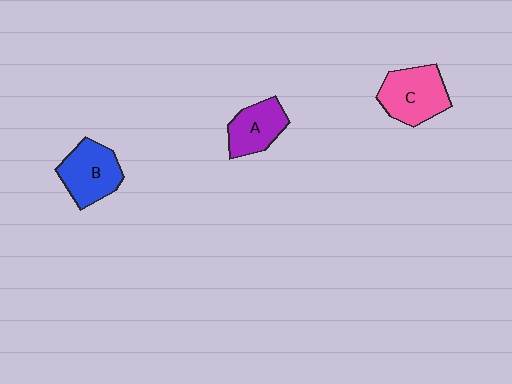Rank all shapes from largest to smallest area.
From largest to smallest: C (pink), B (blue), A (purple).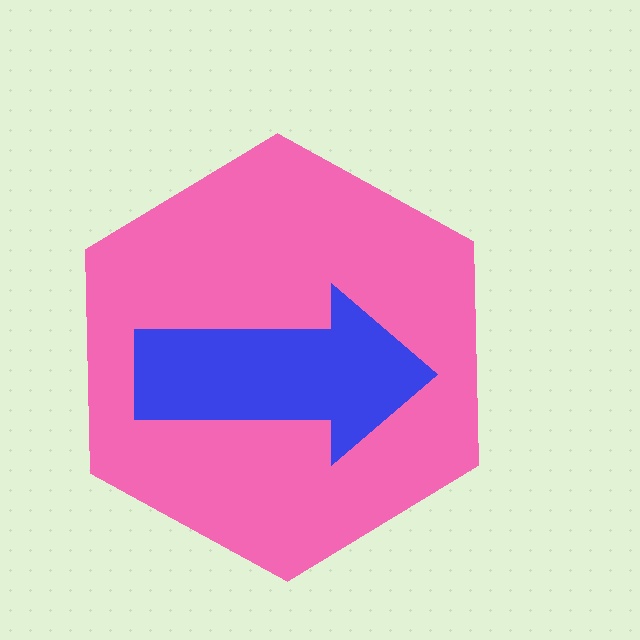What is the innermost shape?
The blue arrow.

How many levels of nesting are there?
2.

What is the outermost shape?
The pink hexagon.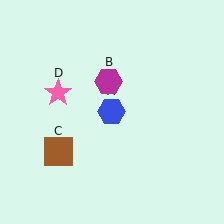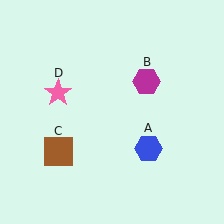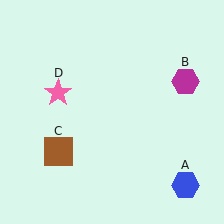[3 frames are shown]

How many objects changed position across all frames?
2 objects changed position: blue hexagon (object A), magenta hexagon (object B).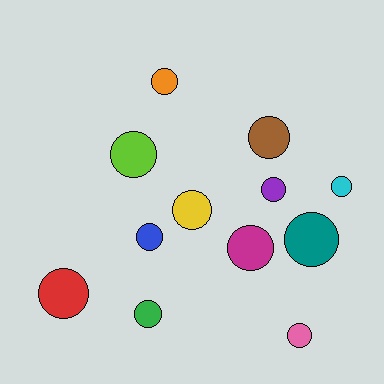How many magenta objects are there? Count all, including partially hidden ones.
There is 1 magenta object.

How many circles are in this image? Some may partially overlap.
There are 12 circles.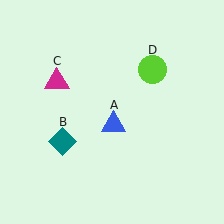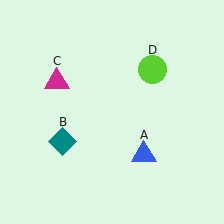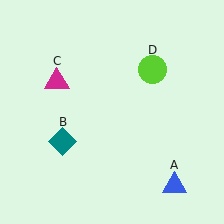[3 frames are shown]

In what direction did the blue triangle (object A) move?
The blue triangle (object A) moved down and to the right.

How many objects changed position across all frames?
1 object changed position: blue triangle (object A).